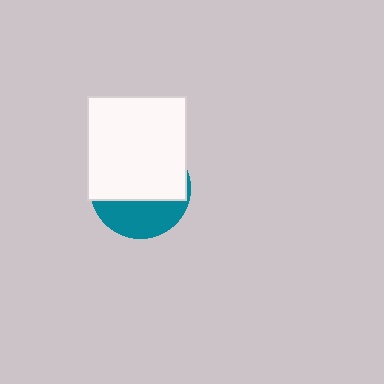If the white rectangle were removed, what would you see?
You would see the complete teal circle.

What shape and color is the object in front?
The object in front is a white rectangle.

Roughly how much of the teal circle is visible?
A small part of it is visible (roughly 35%).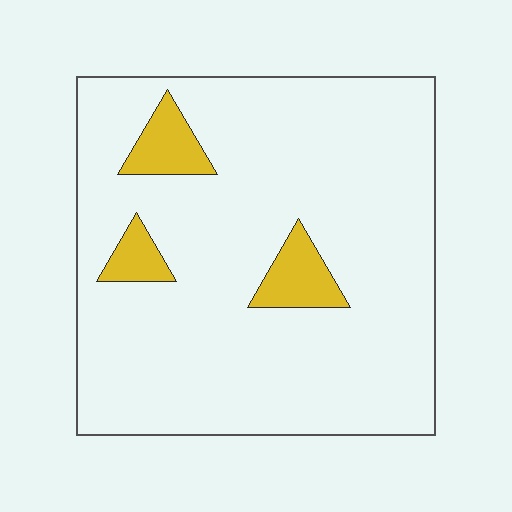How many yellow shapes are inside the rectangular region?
3.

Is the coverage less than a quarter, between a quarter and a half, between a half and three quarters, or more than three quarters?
Less than a quarter.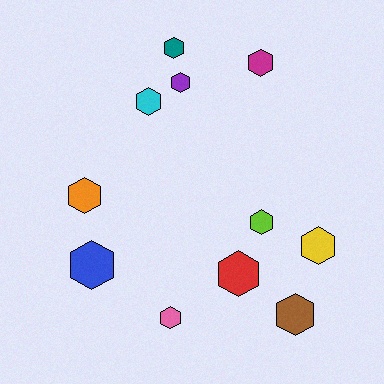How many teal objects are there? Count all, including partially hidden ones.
There is 1 teal object.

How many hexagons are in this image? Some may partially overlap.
There are 11 hexagons.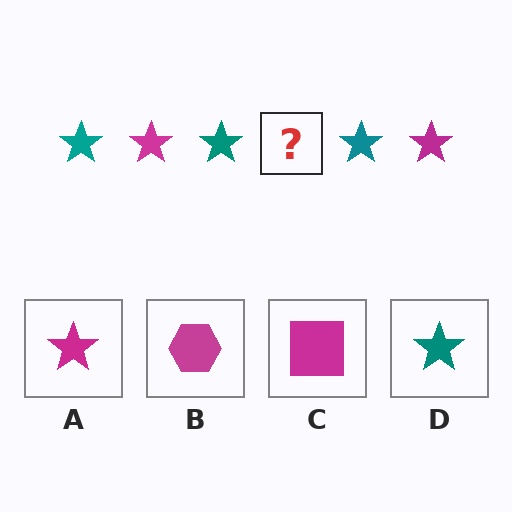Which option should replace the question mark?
Option A.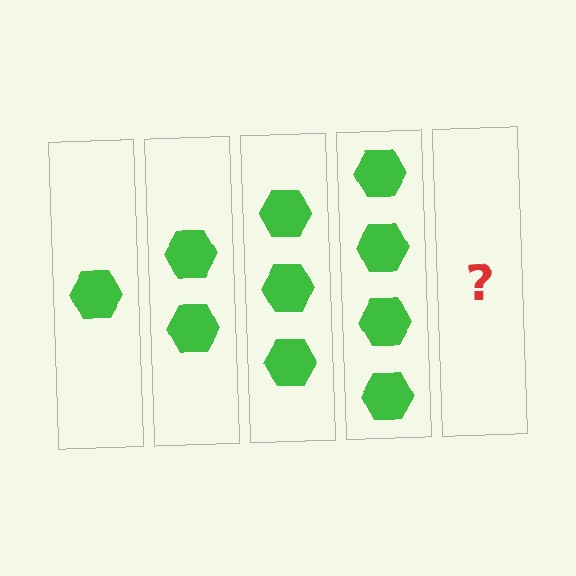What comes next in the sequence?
The next element should be 5 hexagons.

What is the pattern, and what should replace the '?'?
The pattern is that each step adds one more hexagon. The '?' should be 5 hexagons.